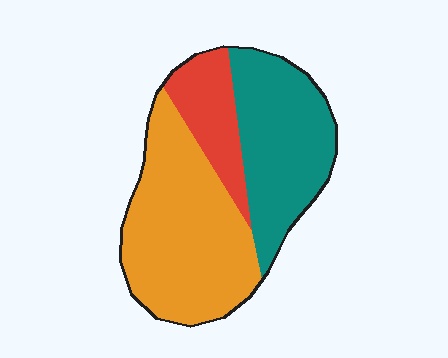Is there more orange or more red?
Orange.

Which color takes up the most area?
Orange, at roughly 50%.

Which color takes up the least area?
Red, at roughly 15%.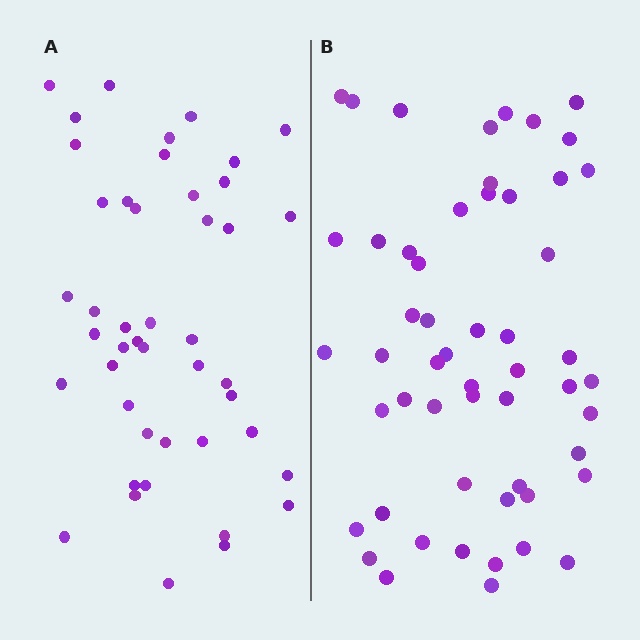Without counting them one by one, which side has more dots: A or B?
Region B (the right region) has more dots.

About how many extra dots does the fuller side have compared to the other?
Region B has roughly 8 or so more dots than region A.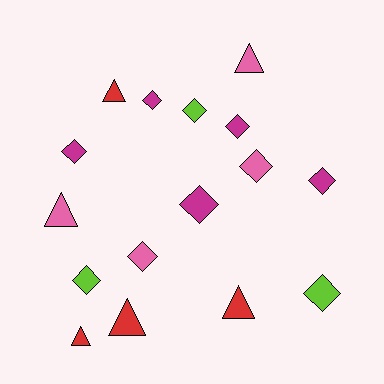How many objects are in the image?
There are 16 objects.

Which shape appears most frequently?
Diamond, with 10 objects.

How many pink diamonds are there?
There are 2 pink diamonds.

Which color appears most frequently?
Magenta, with 5 objects.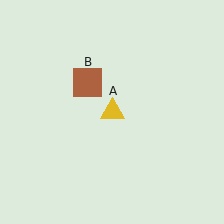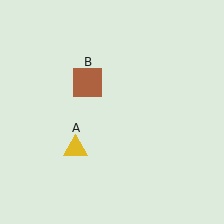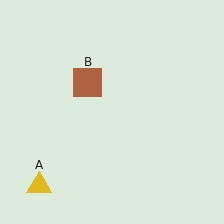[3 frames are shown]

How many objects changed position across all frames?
1 object changed position: yellow triangle (object A).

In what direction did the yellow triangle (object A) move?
The yellow triangle (object A) moved down and to the left.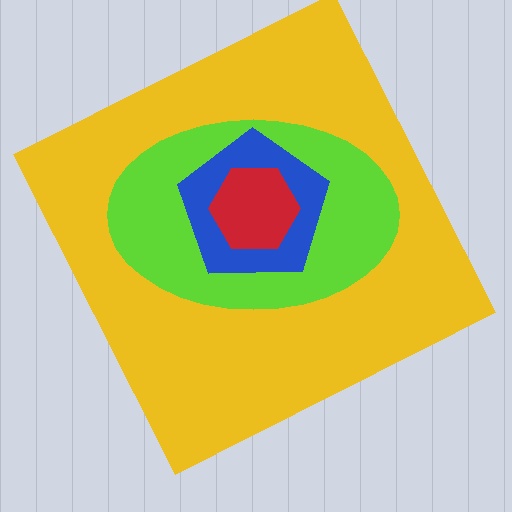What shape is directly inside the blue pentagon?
The red hexagon.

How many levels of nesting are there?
4.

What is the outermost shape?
The yellow square.